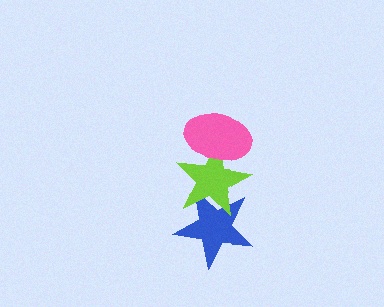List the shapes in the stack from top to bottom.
From top to bottom: the pink ellipse, the lime star, the blue star.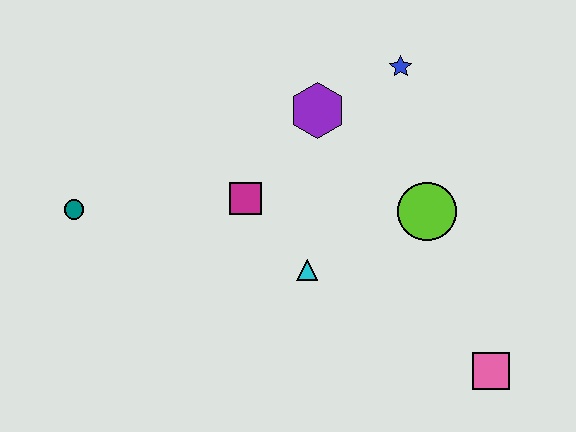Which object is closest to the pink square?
The lime circle is closest to the pink square.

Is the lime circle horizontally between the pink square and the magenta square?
Yes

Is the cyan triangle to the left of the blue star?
Yes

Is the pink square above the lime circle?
No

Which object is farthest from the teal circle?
The pink square is farthest from the teal circle.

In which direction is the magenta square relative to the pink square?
The magenta square is to the left of the pink square.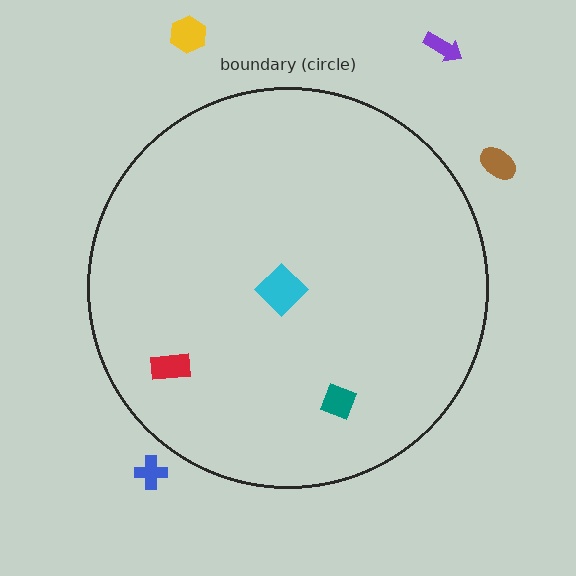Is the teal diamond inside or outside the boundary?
Inside.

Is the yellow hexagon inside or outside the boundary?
Outside.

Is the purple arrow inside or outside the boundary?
Outside.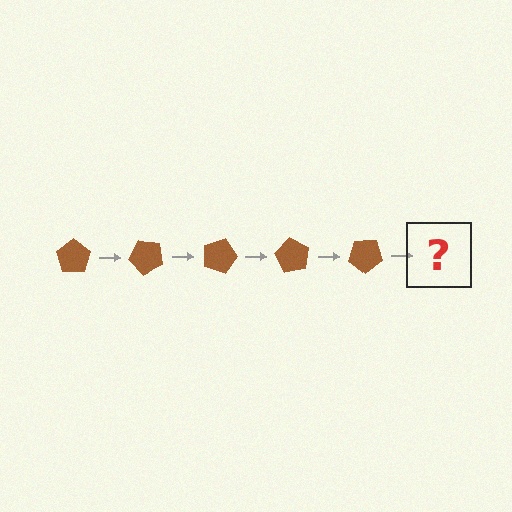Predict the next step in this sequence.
The next step is a brown pentagon rotated 225 degrees.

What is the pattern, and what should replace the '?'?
The pattern is that the pentagon rotates 45 degrees each step. The '?' should be a brown pentagon rotated 225 degrees.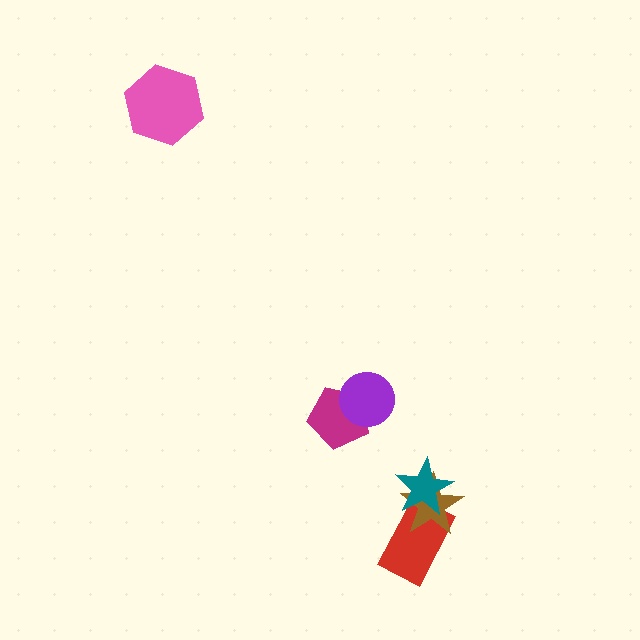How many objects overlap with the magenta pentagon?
1 object overlaps with the magenta pentagon.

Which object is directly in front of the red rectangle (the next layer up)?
The brown star is directly in front of the red rectangle.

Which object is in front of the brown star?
The teal star is in front of the brown star.